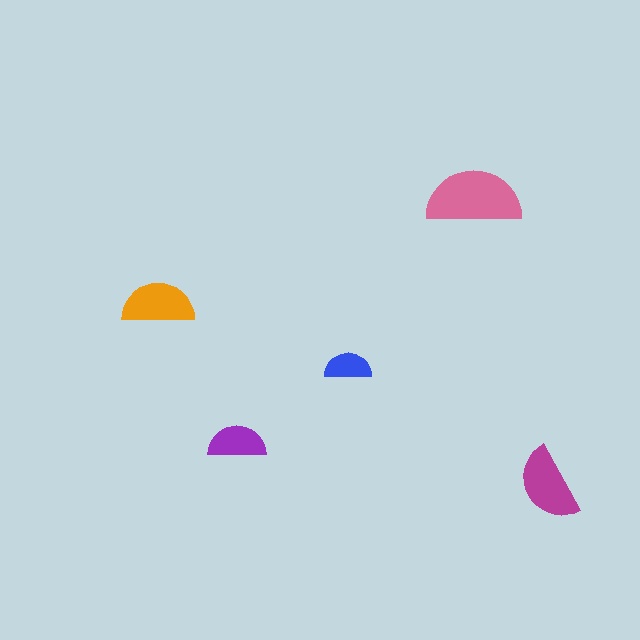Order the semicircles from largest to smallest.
the pink one, the magenta one, the orange one, the purple one, the blue one.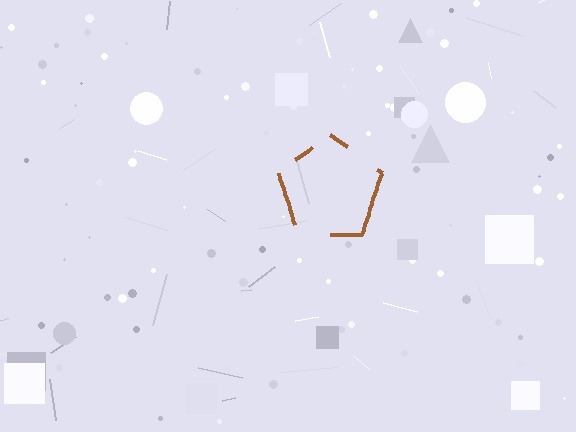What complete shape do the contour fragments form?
The contour fragments form a pentagon.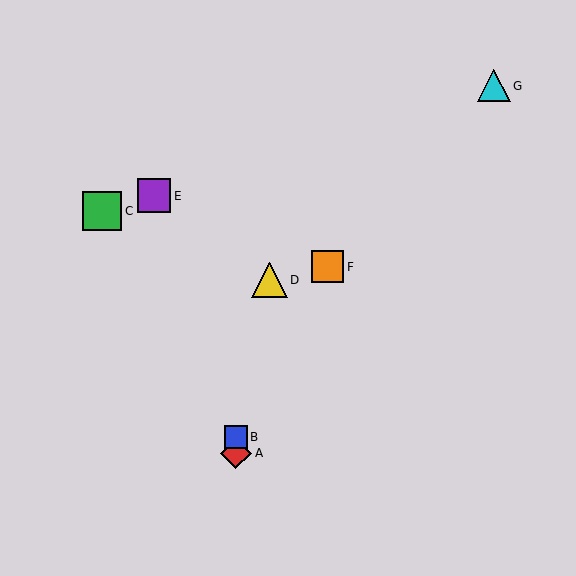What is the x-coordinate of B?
Object B is at x≈236.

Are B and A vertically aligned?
Yes, both are at x≈236.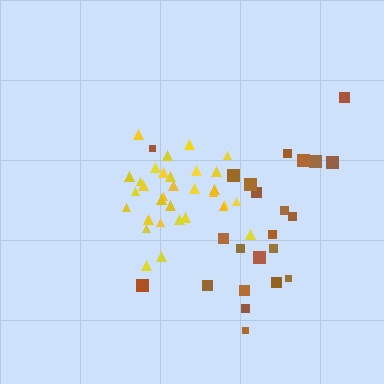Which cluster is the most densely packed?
Yellow.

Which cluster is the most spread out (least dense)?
Brown.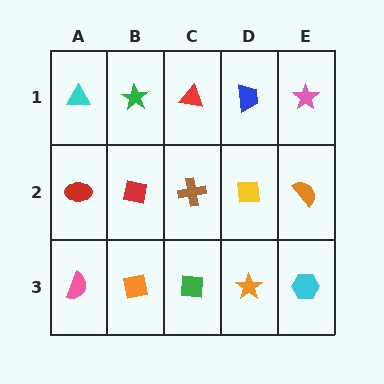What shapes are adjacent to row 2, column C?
A red triangle (row 1, column C), a green square (row 3, column C), a red square (row 2, column B), a yellow square (row 2, column D).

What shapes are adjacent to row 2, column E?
A pink star (row 1, column E), a cyan hexagon (row 3, column E), a yellow square (row 2, column D).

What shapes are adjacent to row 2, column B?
A green star (row 1, column B), an orange square (row 3, column B), a red ellipse (row 2, column A), a brown cross (row 2, column C).